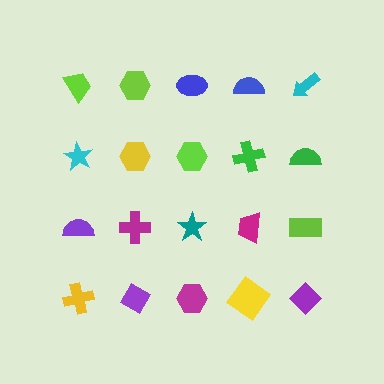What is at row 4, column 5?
A purple diamond.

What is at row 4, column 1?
A yellow cross.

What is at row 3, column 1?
A purple semicircle.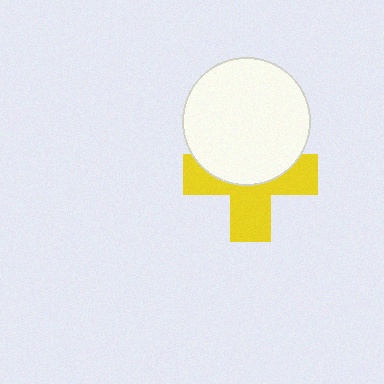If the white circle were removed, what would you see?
You would see the complete yellow cross.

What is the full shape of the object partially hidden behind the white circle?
The partially hidden object is a yellow cross.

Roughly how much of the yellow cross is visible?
About half of it is visible (roughly 53%).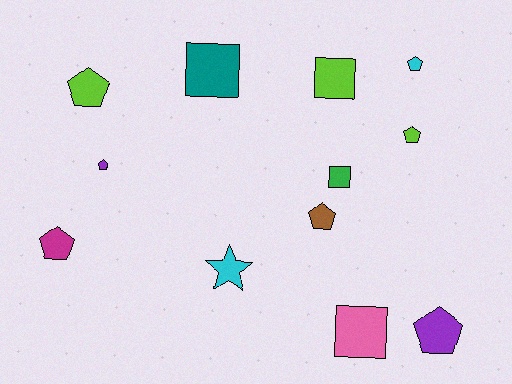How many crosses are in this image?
There are no crosses.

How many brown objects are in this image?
There is 1 brown object.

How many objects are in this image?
There are 12 objects.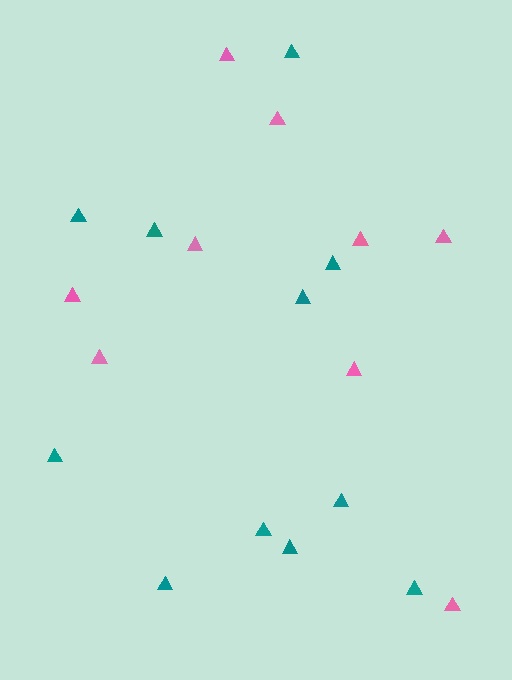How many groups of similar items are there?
There are 2 groups: one group of pink triangles (9) and one group of teal triangles (11).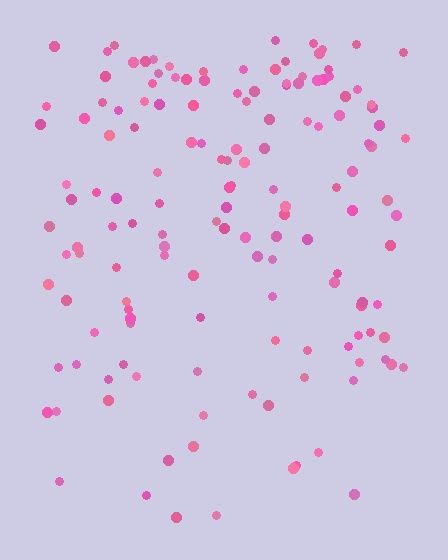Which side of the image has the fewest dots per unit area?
The bottom.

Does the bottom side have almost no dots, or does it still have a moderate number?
Still a moderate number, just noticeably fewer than the top.